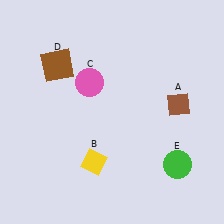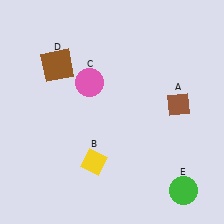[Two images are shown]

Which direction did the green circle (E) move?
The green circle (E) moved down.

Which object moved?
The green circle (E) moved down.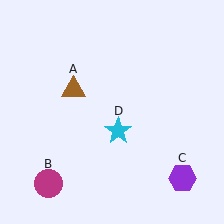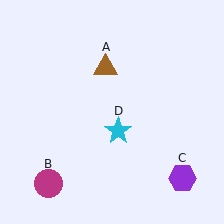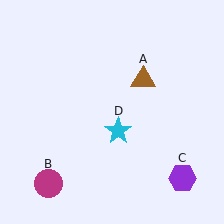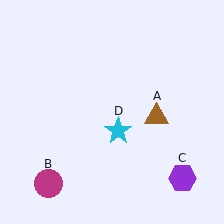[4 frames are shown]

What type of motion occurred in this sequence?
The brown triangle (object A) rotated clockwise around the center of the scene.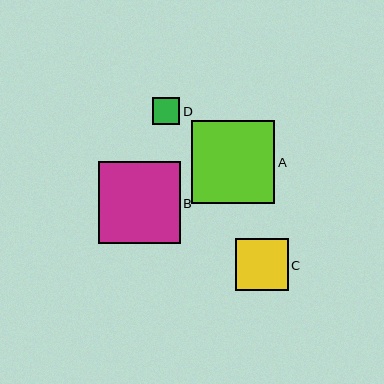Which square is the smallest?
Square D is the smallest with a size of approximately 27 pixels.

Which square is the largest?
Square A is the largest with a size of approximately 83 pixels.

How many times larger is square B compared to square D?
Square B is approximately 3.1 times the size of square D.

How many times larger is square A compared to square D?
Square A is approximately 3.1 times the size of square D.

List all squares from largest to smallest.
From largest to smallest: A, B, C, D.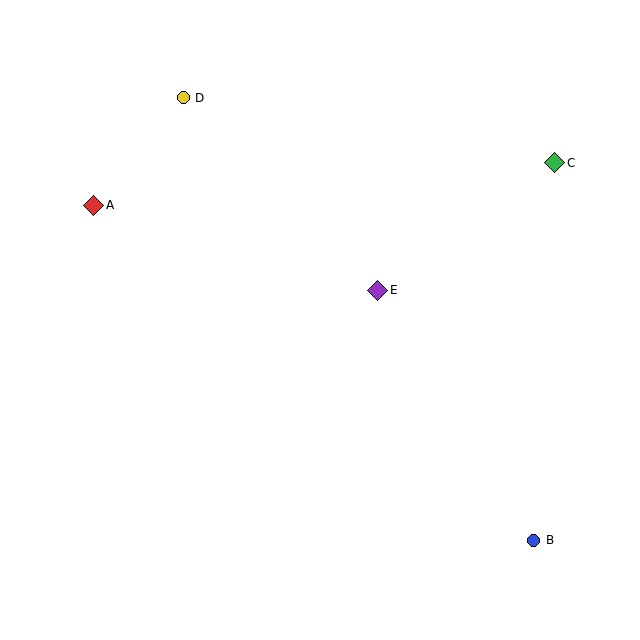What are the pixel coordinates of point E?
Point E is at (378, 290).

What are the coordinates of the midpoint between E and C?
The midpoint between E and C is at (466, 227).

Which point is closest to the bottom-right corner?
Point B is closest to the bottom-right corner.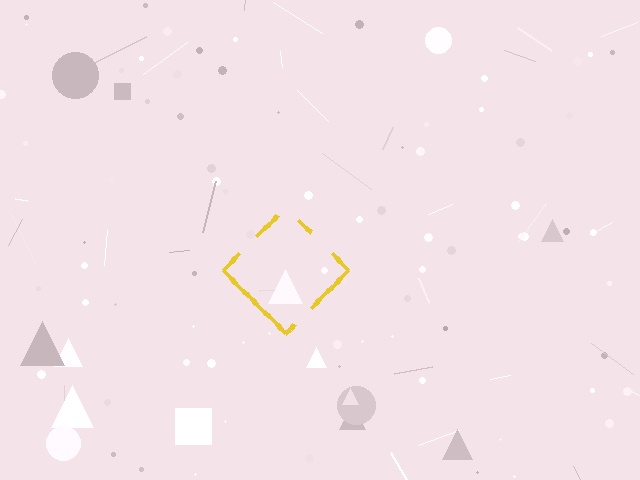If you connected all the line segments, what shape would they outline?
They would outline a diamond.